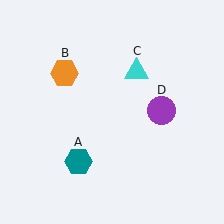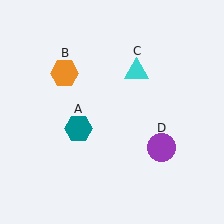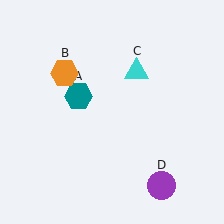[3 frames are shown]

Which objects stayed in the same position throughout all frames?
Orange hexagon (object B) and cyan triangle (object C) remained stationary.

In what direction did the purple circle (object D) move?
The purple circle (object D) moved down.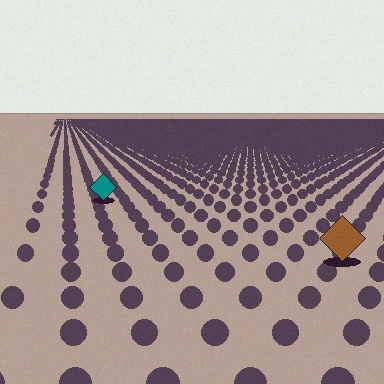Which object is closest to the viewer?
The brown diamond is closest. The texture marks near it are larger and more spread out.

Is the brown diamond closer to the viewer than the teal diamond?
Yes. The brown diamond is closer — you can tell from the texture gradient: the ground texture is coarser near it.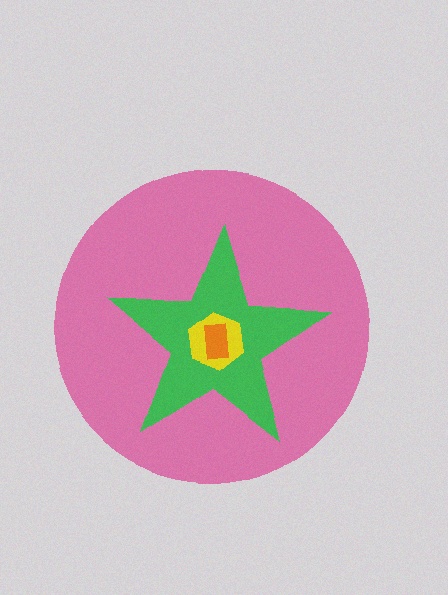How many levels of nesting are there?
4.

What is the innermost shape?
The orange rectangle.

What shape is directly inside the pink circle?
The green star.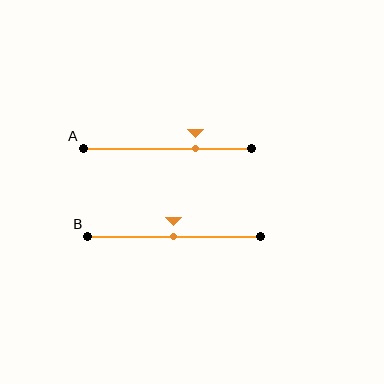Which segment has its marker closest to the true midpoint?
Segment B has its marker closest to the true midpoint.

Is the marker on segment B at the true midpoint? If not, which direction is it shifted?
Yes, the marker on segment B is at the true midpoint.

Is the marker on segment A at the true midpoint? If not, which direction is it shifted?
No, the marker on segment A is shifted to the right by about 17% of the segment length.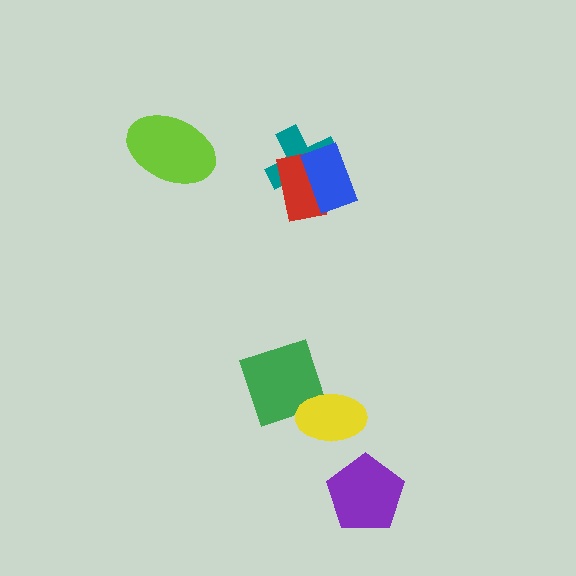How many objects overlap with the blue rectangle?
2 objects overlap with the blue rectangle.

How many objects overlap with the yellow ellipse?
1 object overlaps with the yellow ellipse.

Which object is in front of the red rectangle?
The blue rectangle is in front of the red rectangle.